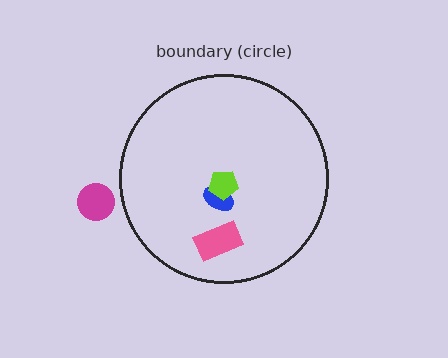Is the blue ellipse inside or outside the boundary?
Inside.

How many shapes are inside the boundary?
3 inside, 1 outside.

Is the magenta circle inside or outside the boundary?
Outside.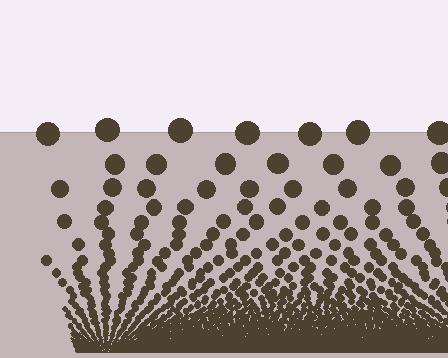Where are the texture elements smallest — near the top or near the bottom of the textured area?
Near the bottom.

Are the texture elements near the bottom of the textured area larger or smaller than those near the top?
Smaller. The gradient is inverted — elements near the bottom are smaller and denser.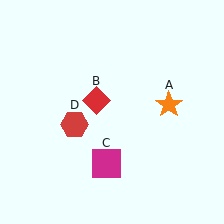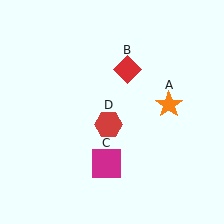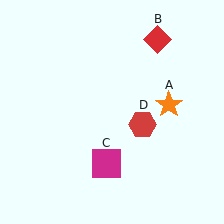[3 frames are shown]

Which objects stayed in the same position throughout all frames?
Orange star (object A) and magenta square (object C) remained stationary.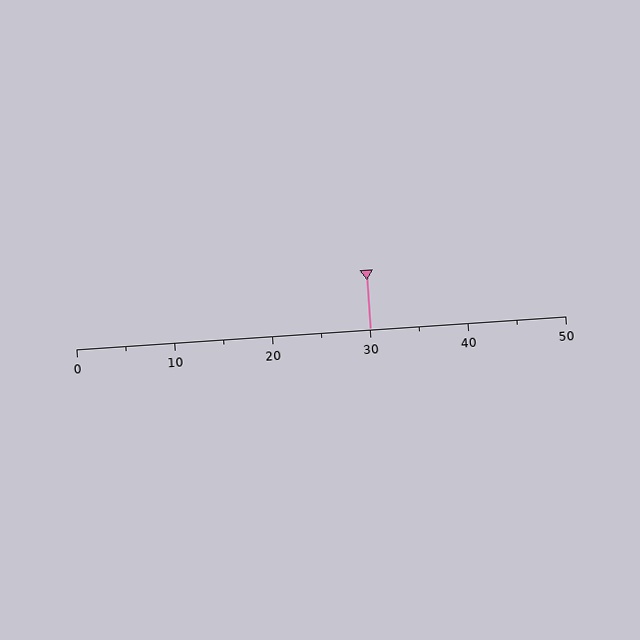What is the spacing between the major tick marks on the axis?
The major ticks are spaced 10 apart.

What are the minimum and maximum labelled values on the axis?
The axis runs from 0 to 50.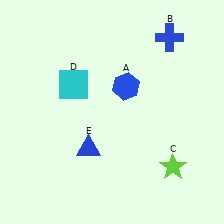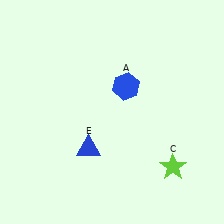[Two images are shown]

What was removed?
The blue cross (B), the cyan square (D) were removed in Image 2.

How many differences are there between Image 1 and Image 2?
There are 2 differences between the two images.